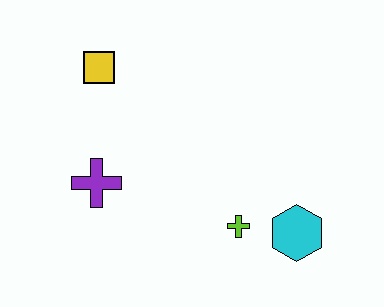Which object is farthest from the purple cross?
The cyan hexagon is farthest from the purple cross.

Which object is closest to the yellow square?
The purple cross is closest to the yellow square.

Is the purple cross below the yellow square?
Yes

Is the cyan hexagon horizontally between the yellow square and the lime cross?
No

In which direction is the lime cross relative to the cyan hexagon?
The lime cross is to the left of the cyan hexagon.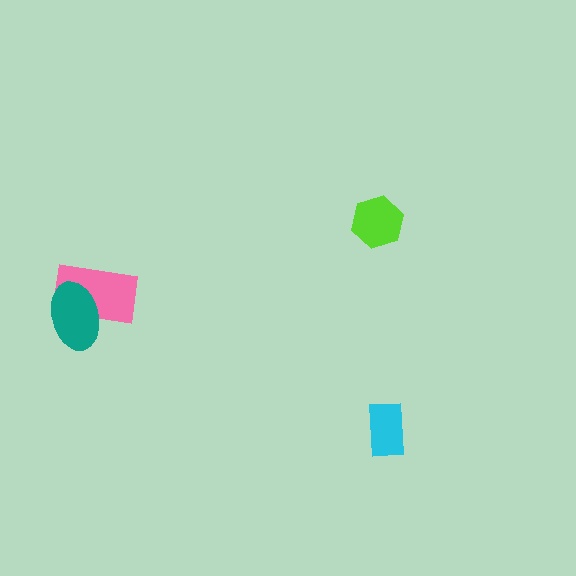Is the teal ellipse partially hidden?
No, no other shape covers it.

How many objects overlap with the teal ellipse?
1 object overlaps with the teal ellipse.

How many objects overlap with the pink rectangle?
1 object overlaps with the pink rectangle.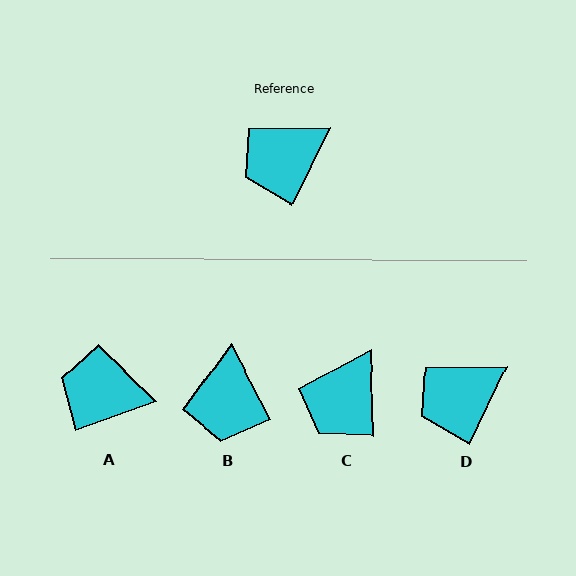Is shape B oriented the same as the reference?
No, it is off by about 53 degrees.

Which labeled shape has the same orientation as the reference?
D.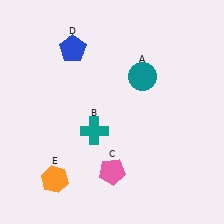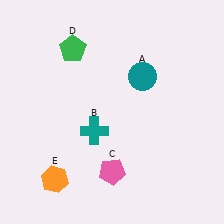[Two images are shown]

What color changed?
The pentagon (D) changed from blue in Image 1 to green in Image 2.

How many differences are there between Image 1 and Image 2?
There is 1 difference between the two images.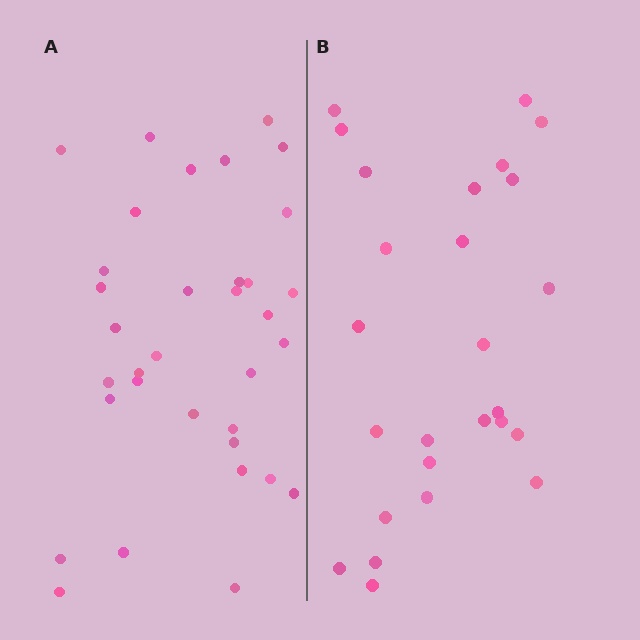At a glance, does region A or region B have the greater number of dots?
Region A (the left region) has more dots.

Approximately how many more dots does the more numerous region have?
Region A has roughly 8 or so more dots than region B.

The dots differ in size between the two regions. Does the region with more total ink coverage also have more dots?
No. Region B has more total ink coverage because its dots are larger, but region A actually contains more individual dots. Total area can be misleading — the number of items is what matters here.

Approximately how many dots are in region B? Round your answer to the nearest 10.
About 30 dots. (The exact count is 26, which rounds to 30.)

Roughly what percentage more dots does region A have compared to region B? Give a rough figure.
About 30% more.